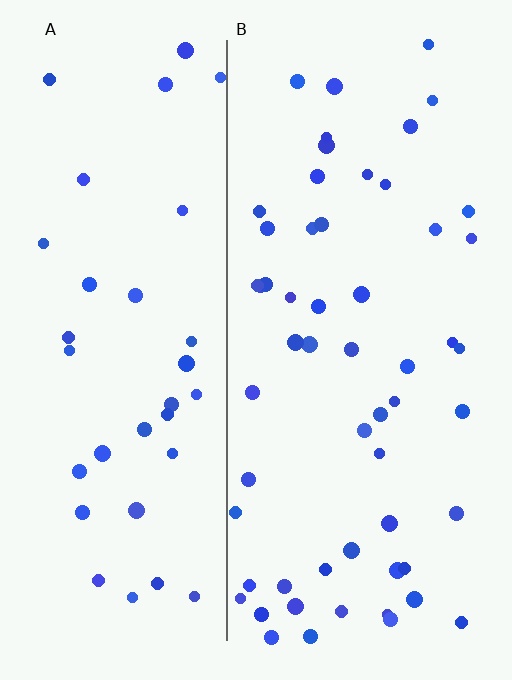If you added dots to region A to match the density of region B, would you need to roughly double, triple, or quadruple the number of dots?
Approximately double.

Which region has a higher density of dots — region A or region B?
B (the right).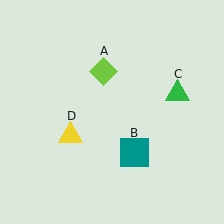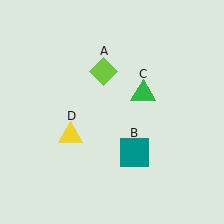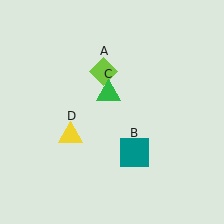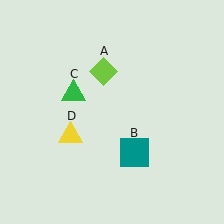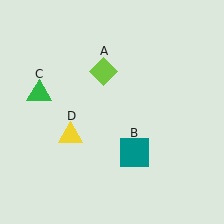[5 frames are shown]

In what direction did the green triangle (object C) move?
The green triangle (object C) moved left.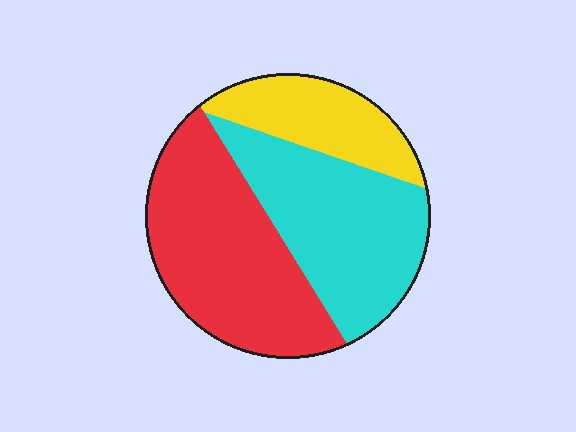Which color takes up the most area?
Red, at roughly 45%.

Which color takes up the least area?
Yellow, at roughly 20%.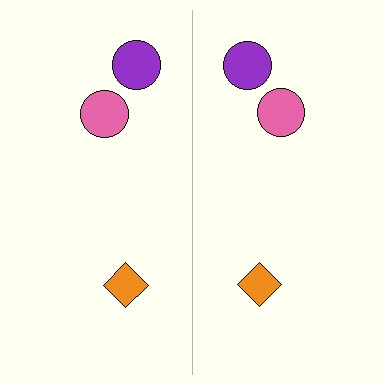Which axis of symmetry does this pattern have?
The pattern has a vertical axis of symmetry running through the center of the image.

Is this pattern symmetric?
Yes, this pattern has bilateral (reflection) symmetry.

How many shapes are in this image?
There are 6 shapes in this image.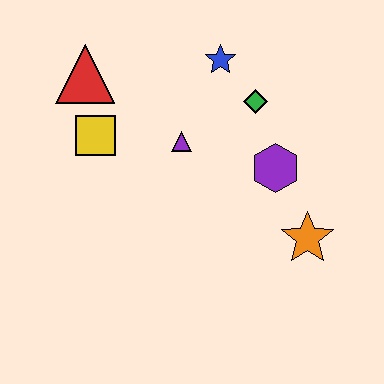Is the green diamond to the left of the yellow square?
No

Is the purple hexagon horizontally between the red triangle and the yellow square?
No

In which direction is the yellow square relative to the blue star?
The yellow square is to the left of the blue star.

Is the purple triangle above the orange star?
Yes